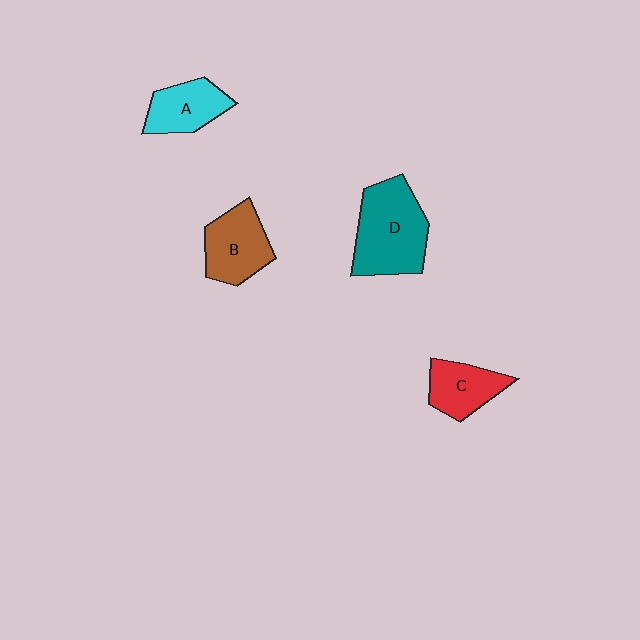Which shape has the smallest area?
Shape C (red).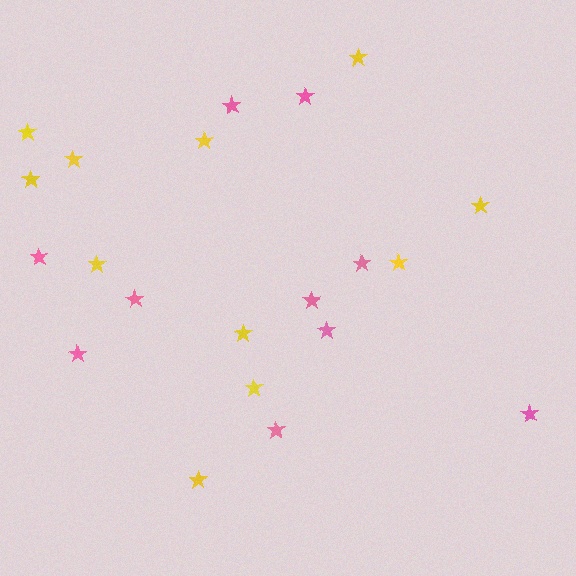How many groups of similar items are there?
There are 2 groups: one group of pink stars (10) and one group of yellow stars (11).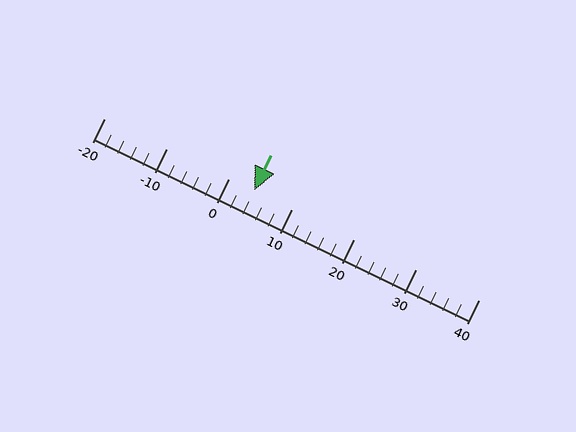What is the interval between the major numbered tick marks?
The major tick marks are spaced 10 units apart.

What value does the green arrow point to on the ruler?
The green arrow points to approximately 4.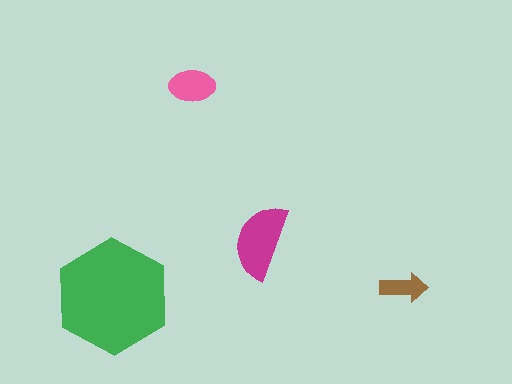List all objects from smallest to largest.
The brown arrow, the pink ellipse, the magenta semicircle, the green hexagon.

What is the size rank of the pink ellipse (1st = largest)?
3rd.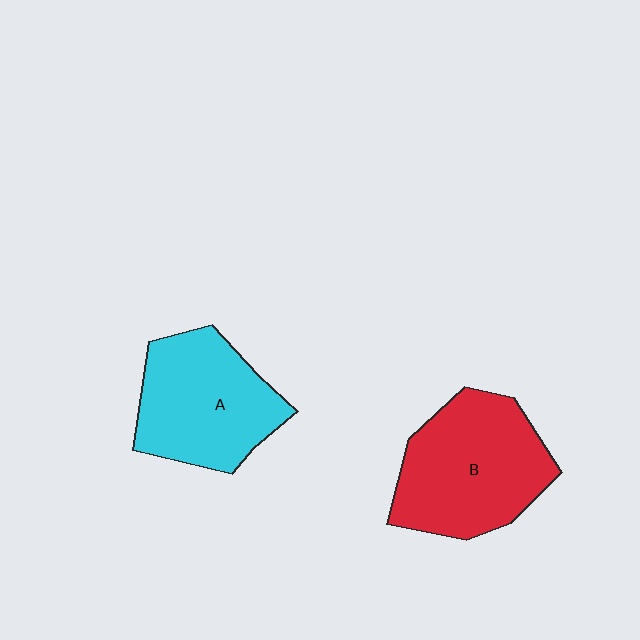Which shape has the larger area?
Shape B (red).